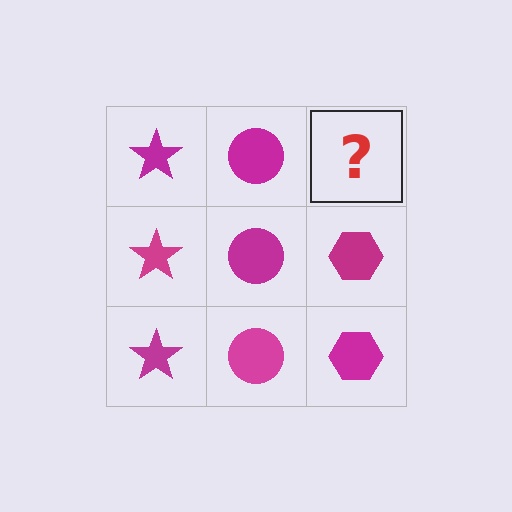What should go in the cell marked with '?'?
The missing cell should contain a magenta hexagon.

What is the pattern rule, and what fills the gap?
The rule is that each column has a consistent shape. The gap should be filled with a magenta hexagon.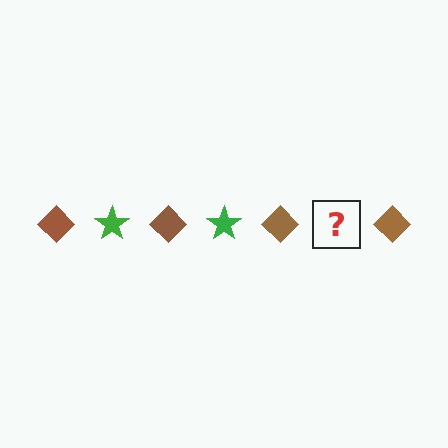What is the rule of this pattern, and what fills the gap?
The rule is that the pattern alternates between brown diamond and green star. The gap should be filled with a green star.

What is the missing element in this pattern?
The missing element is a green star.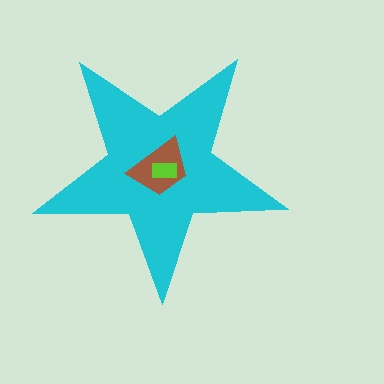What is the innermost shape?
The lime rectangle.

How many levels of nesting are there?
3.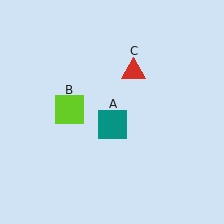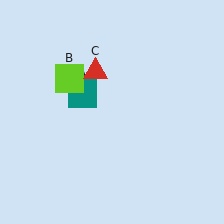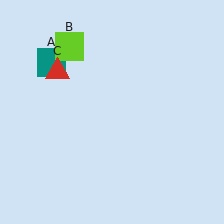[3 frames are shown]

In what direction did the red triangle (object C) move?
The red triangle (object C) moved left.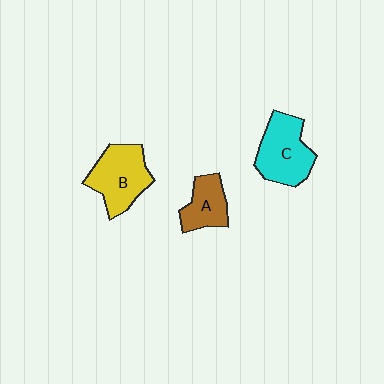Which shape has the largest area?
Shape B (yellow).